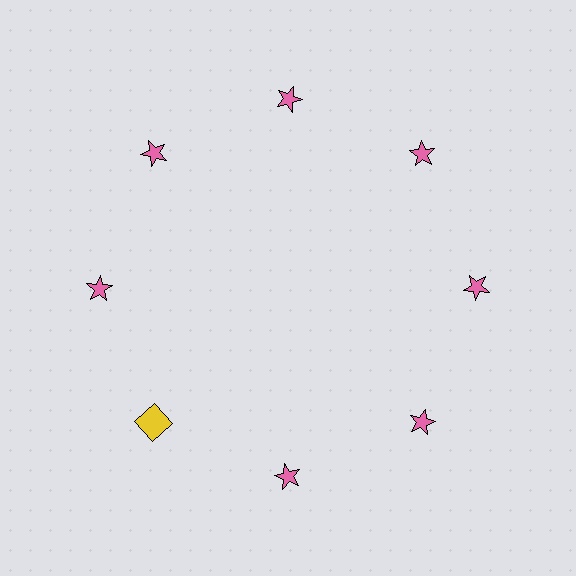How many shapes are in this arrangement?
There are 8 shapes arranged in a ring pattern.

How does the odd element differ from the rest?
It differs in both color (yellow instead of pink) and shape (square instead of star).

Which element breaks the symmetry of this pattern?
The yellow square at roughly the 8 o'clock position breaks the symmetry. All other shapes are pink stars.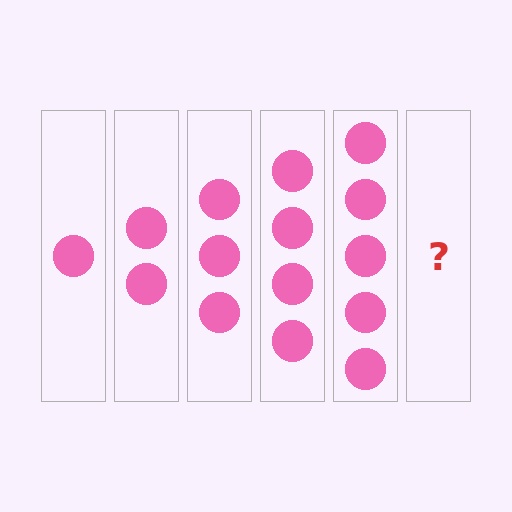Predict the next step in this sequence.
The next step is 6 circles.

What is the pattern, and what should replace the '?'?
The pattern is that each step adds one more circle. The '?' should be 6 circles.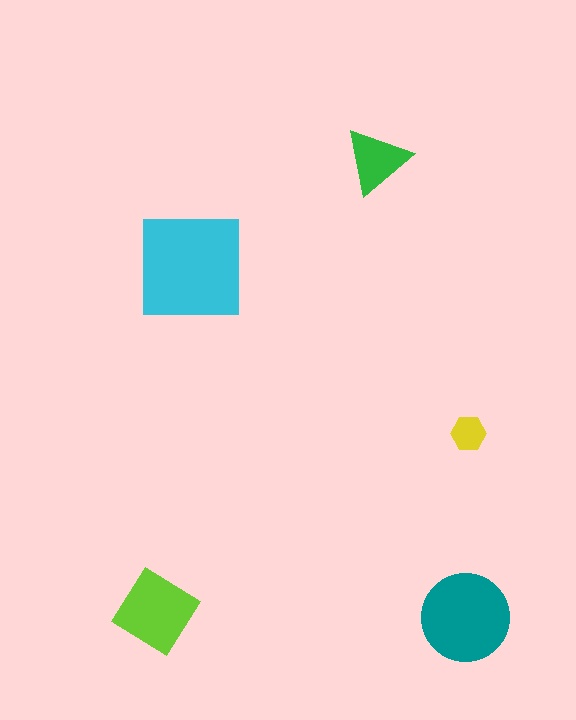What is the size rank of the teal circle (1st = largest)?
2nd.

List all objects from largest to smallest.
The cyan square, the teal circle, the lime diamond, the green triangle, the yellow hexagon.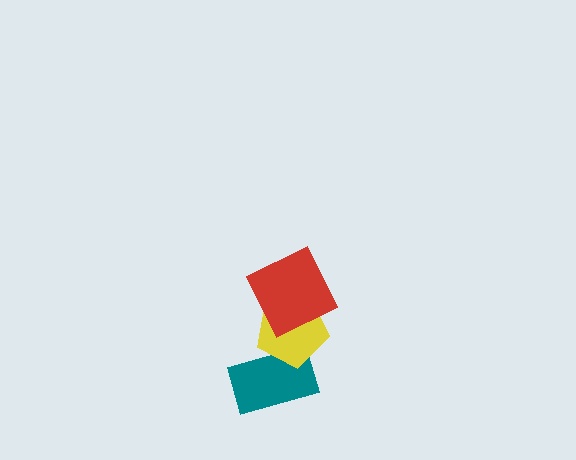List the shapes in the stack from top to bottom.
From top to bottom: the red square, the yellow pentagon, the teal rectangle.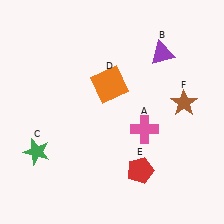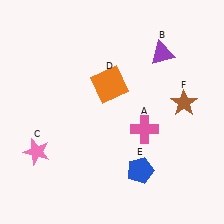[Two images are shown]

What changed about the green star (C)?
In Image 1, C is green. In Image 2, it changed to pink.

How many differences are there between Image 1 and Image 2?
There are 2 differences between the two images.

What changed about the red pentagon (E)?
In Image 1, E is red. In Image 2, it changed to blue.